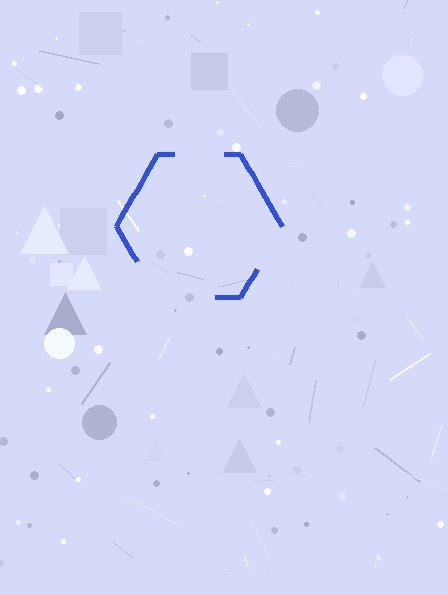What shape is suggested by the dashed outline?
The dashed outline suggests a hexagon.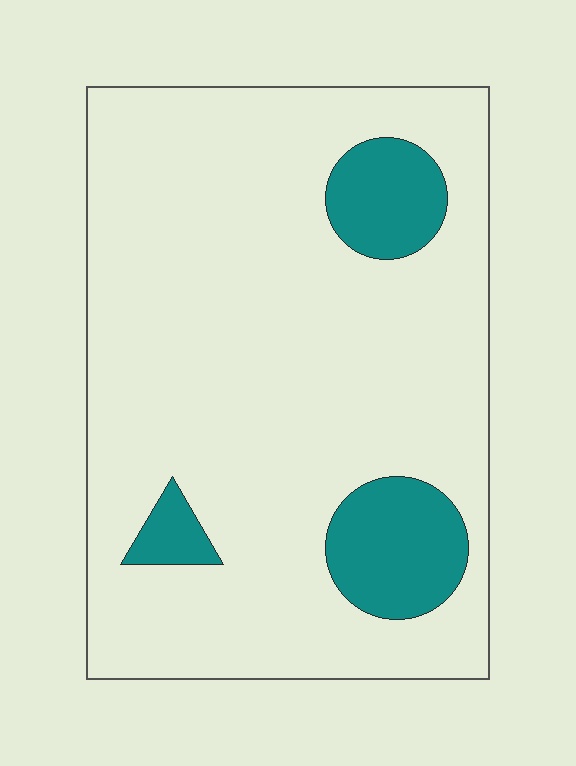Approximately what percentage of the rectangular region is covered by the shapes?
Approximately 15%.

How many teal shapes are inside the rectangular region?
3.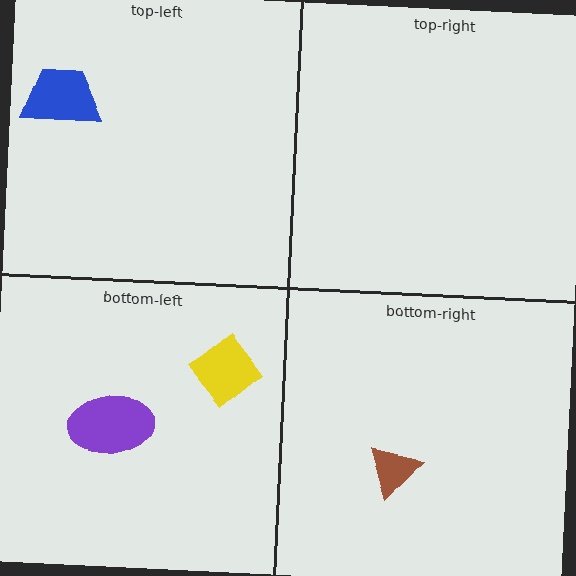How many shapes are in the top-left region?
1.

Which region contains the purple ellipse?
The bottom-left region.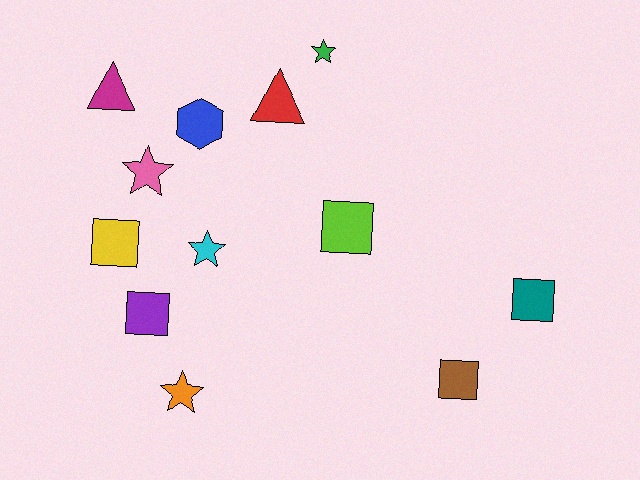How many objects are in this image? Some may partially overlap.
There are 12 objects.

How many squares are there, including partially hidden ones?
There are 5 squares.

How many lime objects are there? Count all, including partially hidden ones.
There is 1 lime object.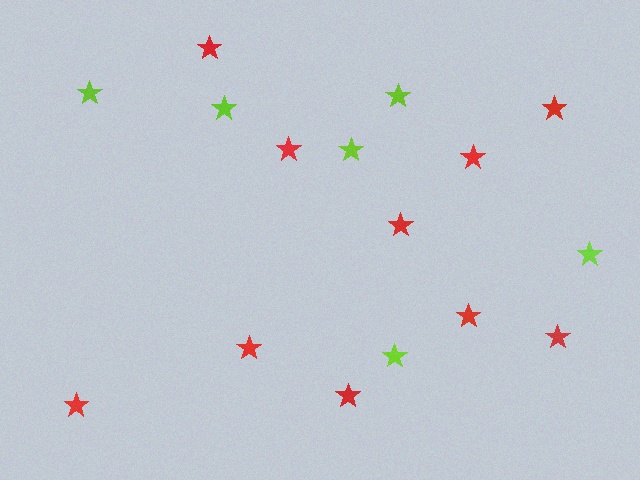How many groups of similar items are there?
There are 2 groups: one group of lime stars (6) and one group of red stars (10).